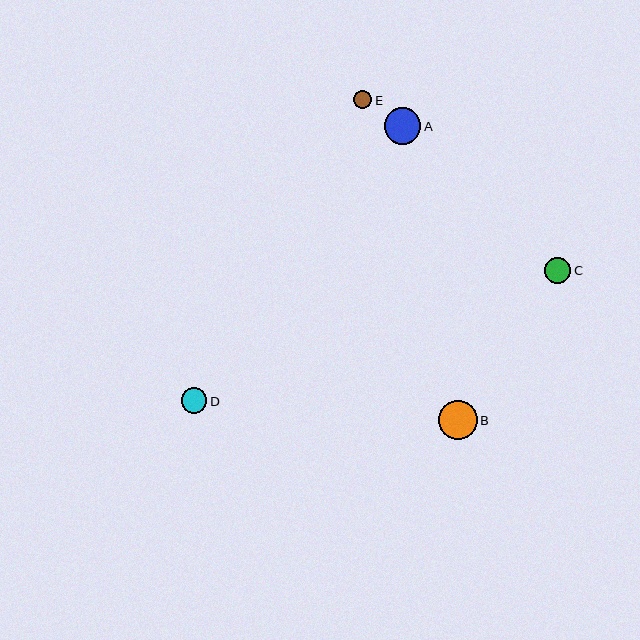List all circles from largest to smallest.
From largest to smallest: B, A, C, D, E.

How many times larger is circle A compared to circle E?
Circle A is approximately 2.0 times the size of circle E.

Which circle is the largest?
Circle B is the largest with a size of approximately 39 pixels.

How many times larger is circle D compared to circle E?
Circle D is approximately 1.4 times the size of circle E.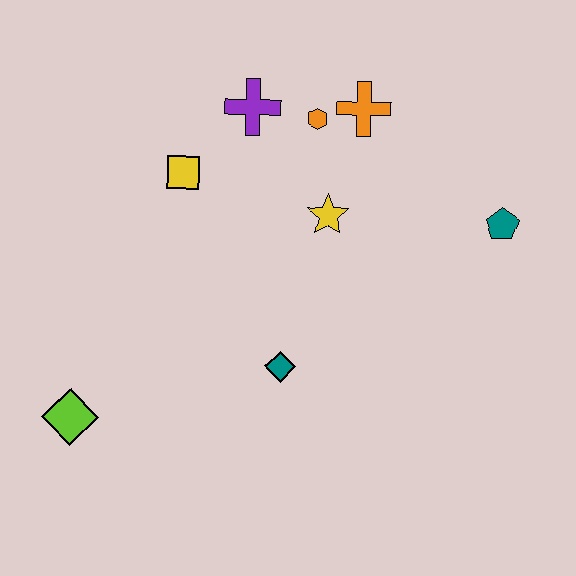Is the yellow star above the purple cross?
No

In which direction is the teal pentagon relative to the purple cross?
The teal pentagon is to the right of the purple cross.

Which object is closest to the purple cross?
The orange hexagon is closest to the purple cross.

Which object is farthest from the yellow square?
The teal pentagon is farthest from the yellow square.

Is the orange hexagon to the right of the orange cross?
No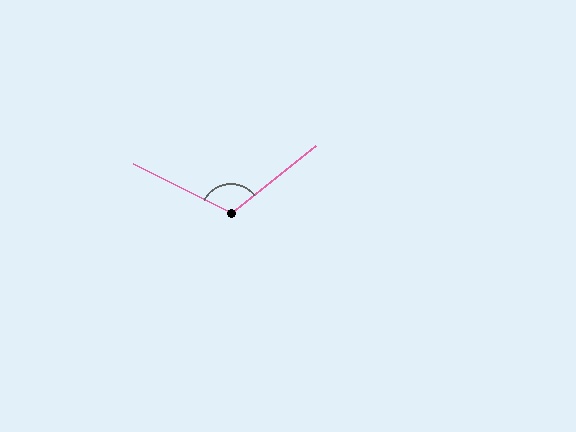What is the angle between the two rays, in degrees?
Approximately 115 degrees.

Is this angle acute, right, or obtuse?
It is obtuse.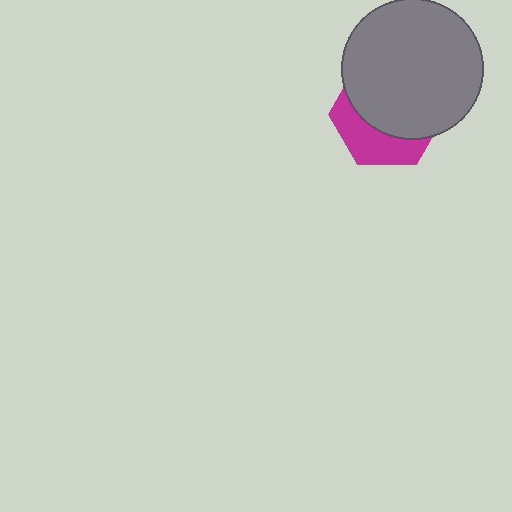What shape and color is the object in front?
The object in front is a gray circle.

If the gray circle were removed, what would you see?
You would see the complete magenta hexagon.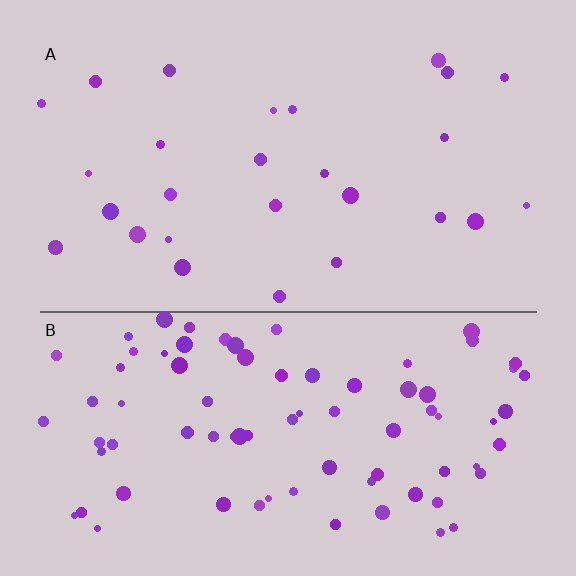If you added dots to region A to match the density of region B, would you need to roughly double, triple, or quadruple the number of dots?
Approximately triple.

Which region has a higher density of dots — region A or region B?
B (the bottom).